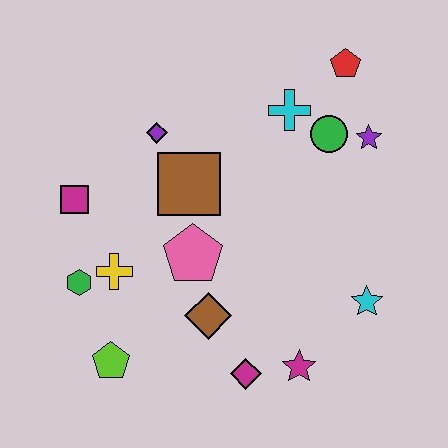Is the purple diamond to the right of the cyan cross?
No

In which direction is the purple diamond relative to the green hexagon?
The purple diamond is above the green hexagon.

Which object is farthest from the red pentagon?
The lime pentagon is farthest from the red pentagon.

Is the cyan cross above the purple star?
Yes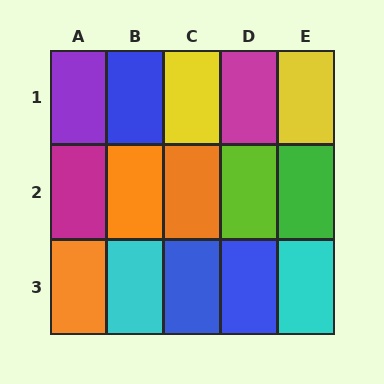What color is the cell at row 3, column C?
Blue.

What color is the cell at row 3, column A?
Orange.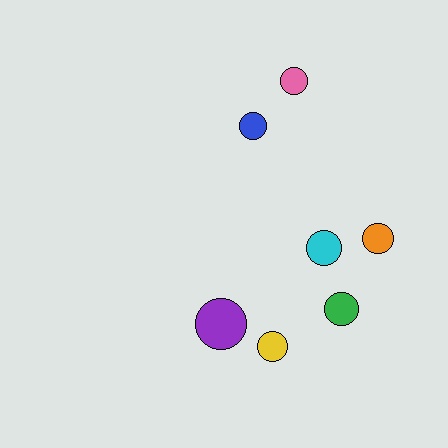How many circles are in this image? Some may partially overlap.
There are 7 circles.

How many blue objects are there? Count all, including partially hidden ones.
There is 1 blue object.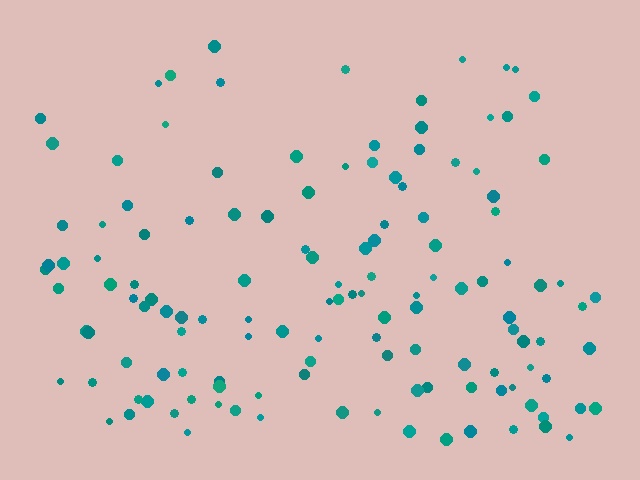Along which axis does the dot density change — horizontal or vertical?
Vertical.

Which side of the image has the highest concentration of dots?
The bottom.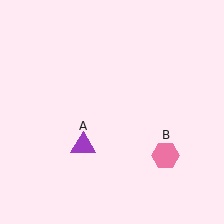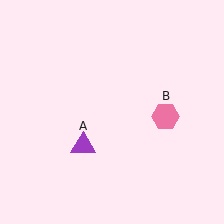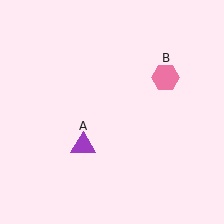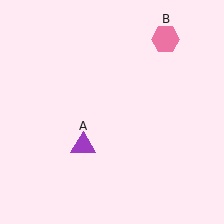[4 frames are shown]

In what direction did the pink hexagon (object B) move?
The pink hexagon (object B) moved up.